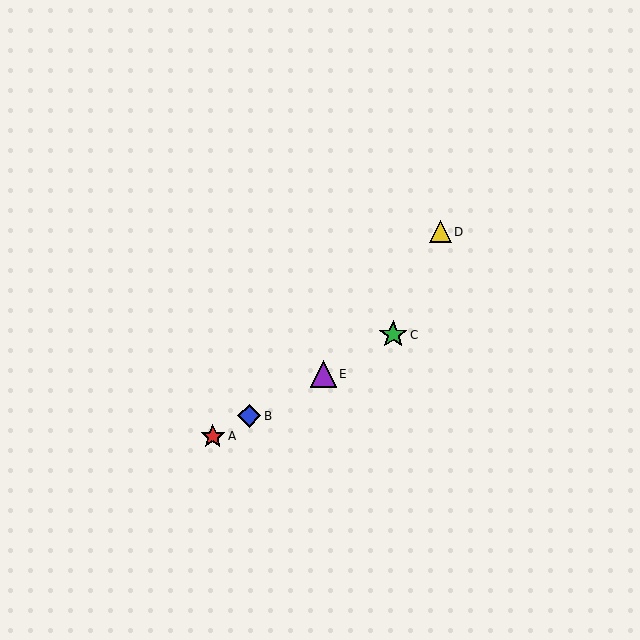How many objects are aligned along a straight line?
4 objects (A, B, C, E) are aligned along a straight line.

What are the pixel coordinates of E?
Object E is at (323, 374).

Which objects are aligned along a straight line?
Objects A, B, C, E are aligned along a straight line.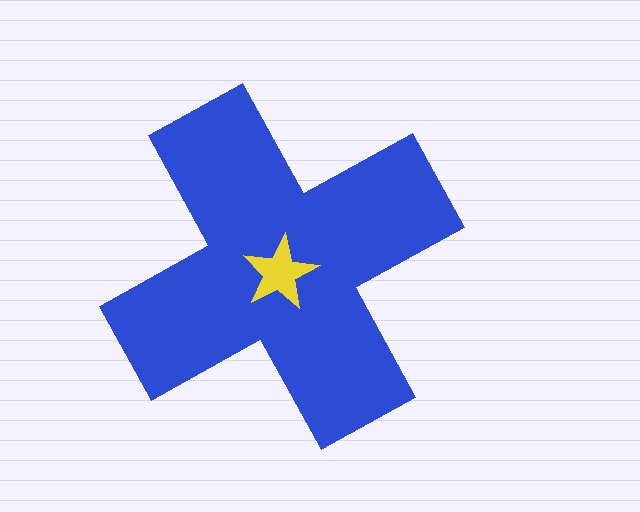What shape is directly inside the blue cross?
The yellow star.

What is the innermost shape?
The yellow star.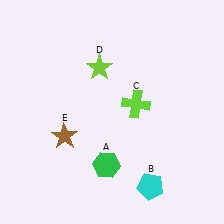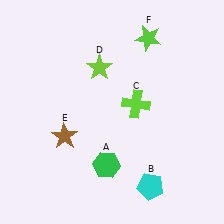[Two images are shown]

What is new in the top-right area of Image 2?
A lime star (F) was added in the top-right area of Image 2.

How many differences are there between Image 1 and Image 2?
There is 1 difference between the two images.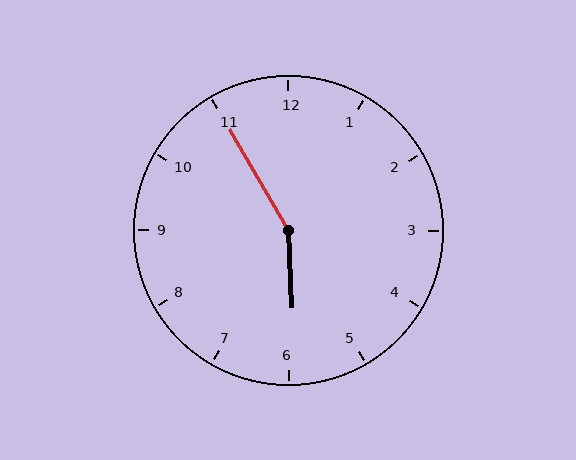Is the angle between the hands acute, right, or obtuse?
It is obtuse.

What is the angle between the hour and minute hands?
Approximately 152 degrees.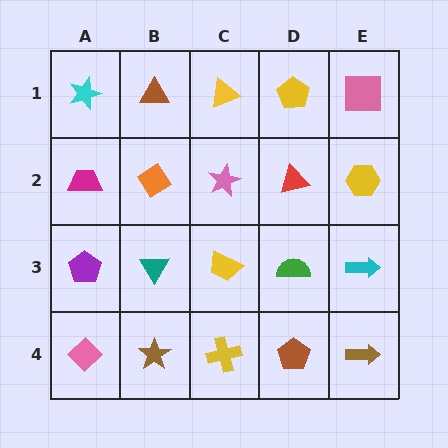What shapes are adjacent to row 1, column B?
An orange diamond (row 2, column B), a cyan star (row 1, column A), a yellow triangle (row 1, column C).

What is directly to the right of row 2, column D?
A yellow hexagon.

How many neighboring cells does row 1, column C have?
3.